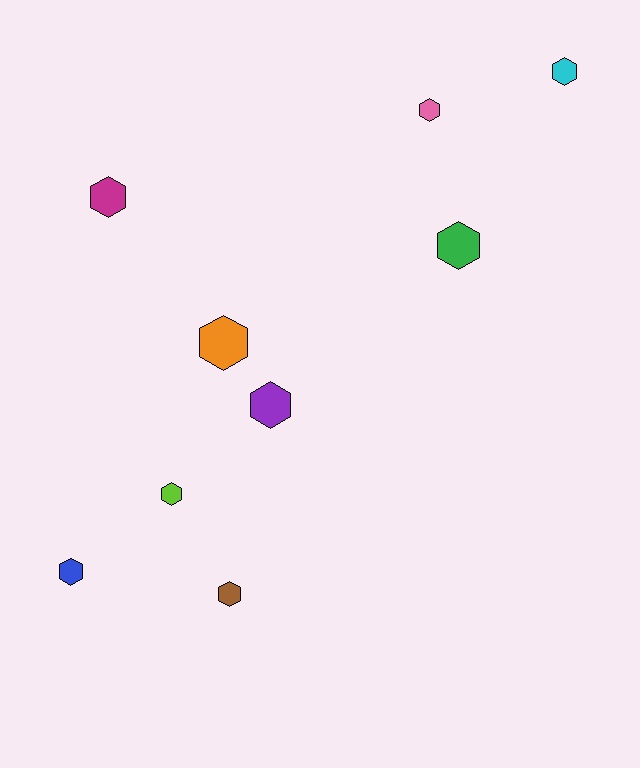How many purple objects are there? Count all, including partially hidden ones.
There is 1 purple object.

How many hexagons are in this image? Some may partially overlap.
There are 9 hexagons.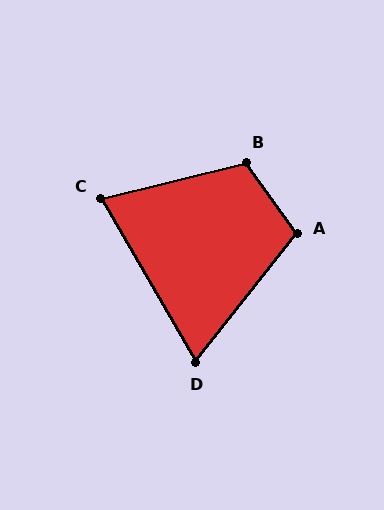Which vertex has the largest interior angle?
B, at approximately 112 degrees.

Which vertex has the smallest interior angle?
D, at approximately 68 degrees.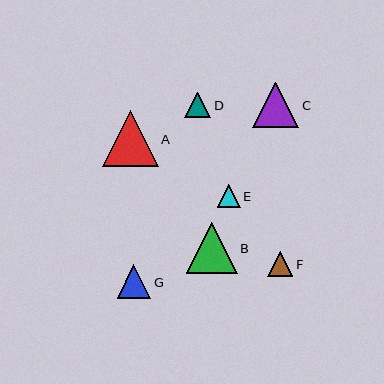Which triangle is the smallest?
Triangle E is the smallest with a size of approximately 23 pixels.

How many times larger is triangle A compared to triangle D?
Triangle A is approximately 2.1 times the size of triangle D.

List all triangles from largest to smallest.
From largest to smallest: A, B, C, G, D, F, E.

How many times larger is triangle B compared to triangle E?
Triangle B is approximately 2.2 times the size of triangle E.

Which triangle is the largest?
Triangle A is the largest with a size of approximately 56 pixels.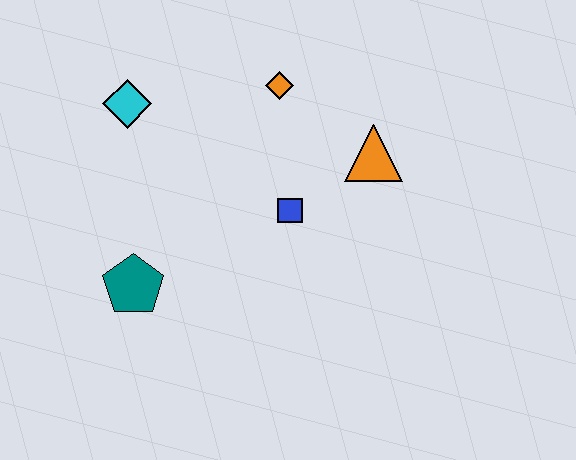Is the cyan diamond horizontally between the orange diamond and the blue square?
No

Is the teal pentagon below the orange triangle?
Yes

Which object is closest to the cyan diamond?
The orange diamond is closest to the cyan diamond.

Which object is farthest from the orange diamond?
The teal pentagon is farthest from the orange diamond.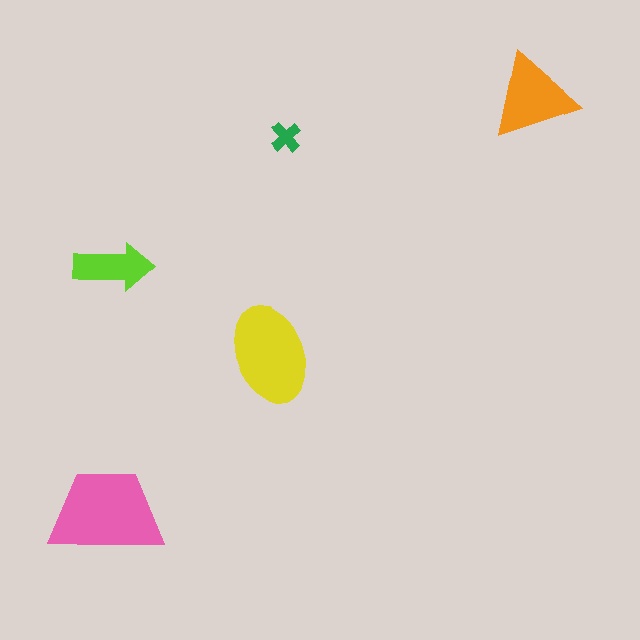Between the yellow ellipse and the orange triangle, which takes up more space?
The yellow ellipse.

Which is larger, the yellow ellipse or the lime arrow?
The yellow ellipse.